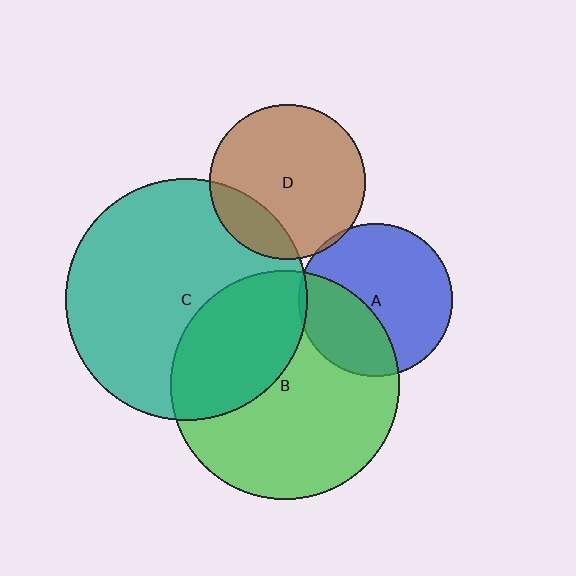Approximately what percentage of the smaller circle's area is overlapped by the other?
Approximately 5%.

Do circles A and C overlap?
Yes.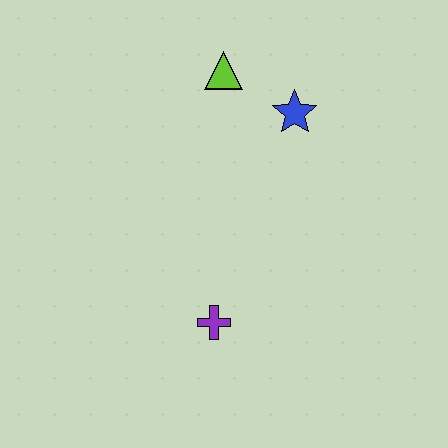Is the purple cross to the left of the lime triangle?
Yes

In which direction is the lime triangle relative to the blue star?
The lime triangle is to the left of the blue star.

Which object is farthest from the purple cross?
The lime triangle is farthest from the purple cross.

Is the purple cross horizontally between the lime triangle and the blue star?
No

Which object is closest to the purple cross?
The blue star is closest to the purple cross.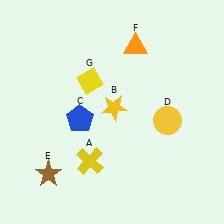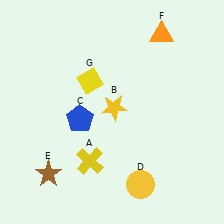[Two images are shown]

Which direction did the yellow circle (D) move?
The yellow circle (D) moved down.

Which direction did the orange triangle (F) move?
The orange triangle (F) moved right.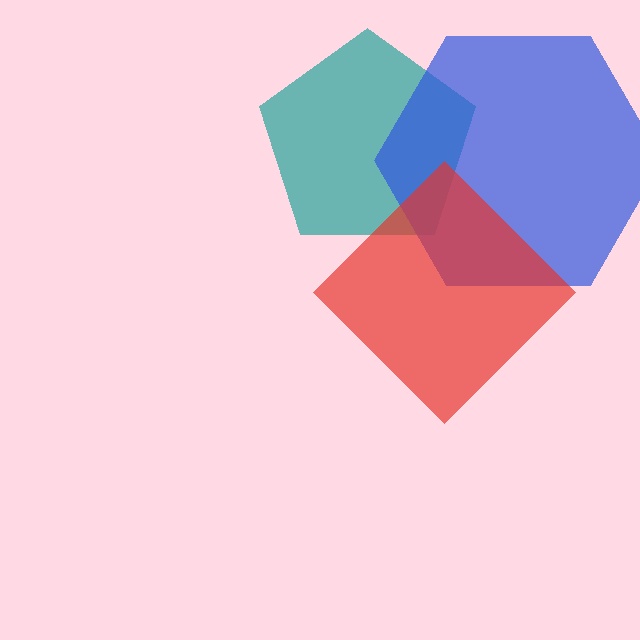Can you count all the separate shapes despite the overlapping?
Yes, there are 3 separate shapes.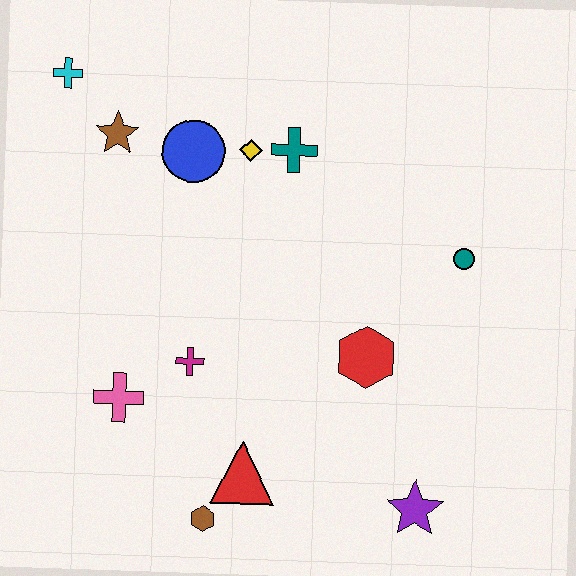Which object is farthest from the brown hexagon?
The cyan cross is farthest from the brown hexagon.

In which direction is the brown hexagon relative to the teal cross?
The brown hexagon is below the teal cross.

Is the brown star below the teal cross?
No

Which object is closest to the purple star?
The red hexagon is closest to the purple star.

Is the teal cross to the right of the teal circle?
No